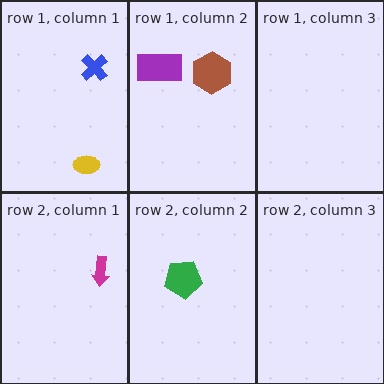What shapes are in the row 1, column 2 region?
The brown hexagon, the purple rectangle.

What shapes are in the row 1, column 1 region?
The blue cross, the yellow ellipse.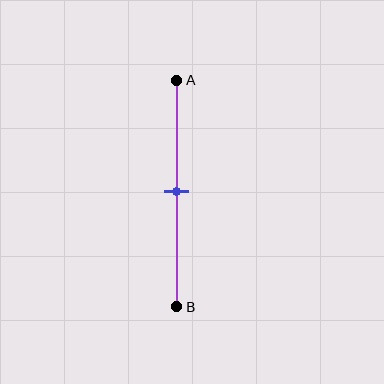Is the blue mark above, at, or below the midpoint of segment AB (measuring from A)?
The blue mark is approximately at the midpoint of segment AB.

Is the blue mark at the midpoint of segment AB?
Yes, the mark is approximately at the midpoint.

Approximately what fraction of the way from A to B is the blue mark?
The blue mark is approximately 50% of the way from A to B.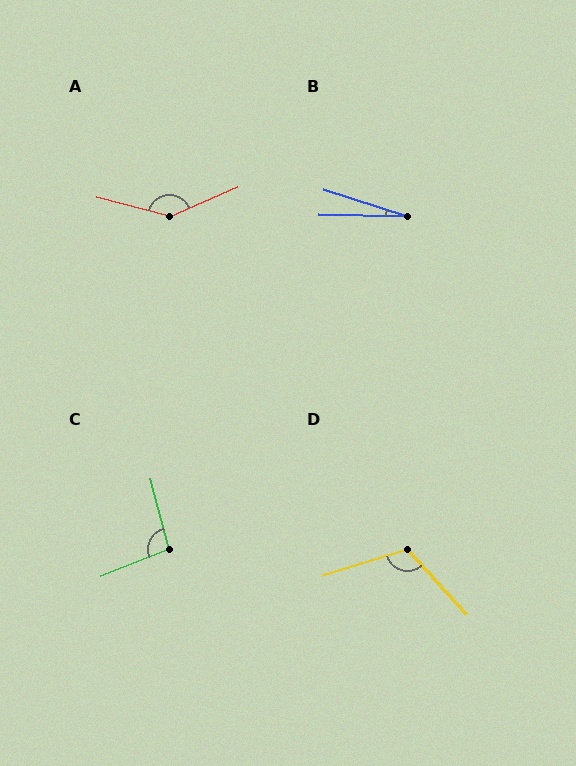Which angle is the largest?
A, at approximately 142 degrees.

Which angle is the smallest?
B, at approximately 16 degrees.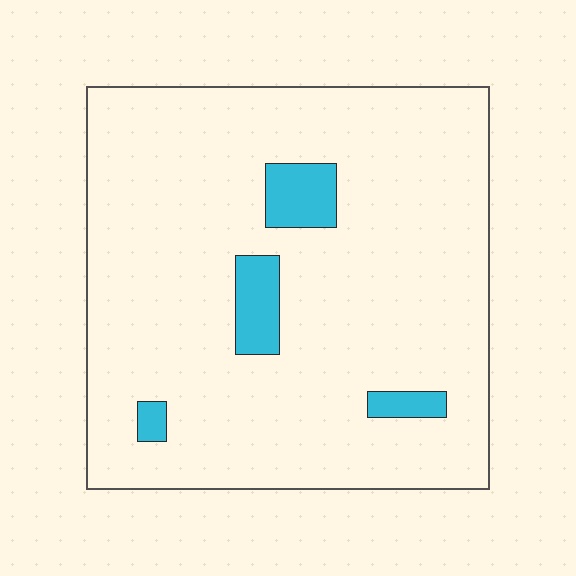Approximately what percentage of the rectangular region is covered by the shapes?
Approximately 10%.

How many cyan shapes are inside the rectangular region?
4.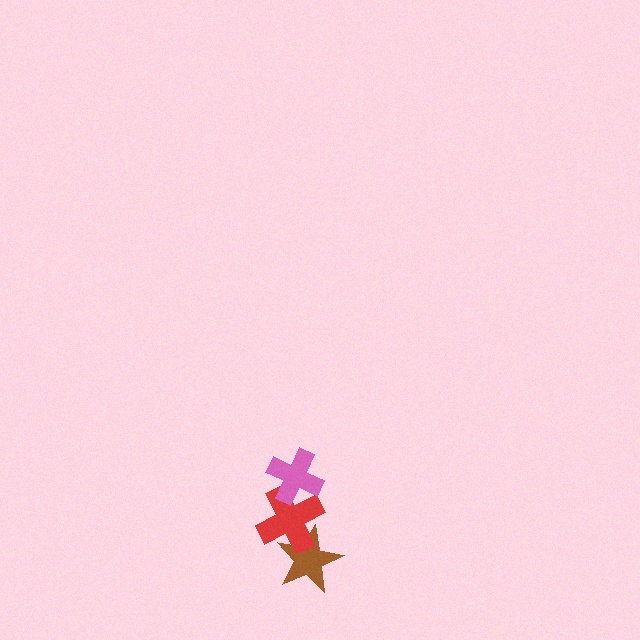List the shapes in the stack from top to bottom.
From top to bottom: the pink cross, the red cross, the brown star.